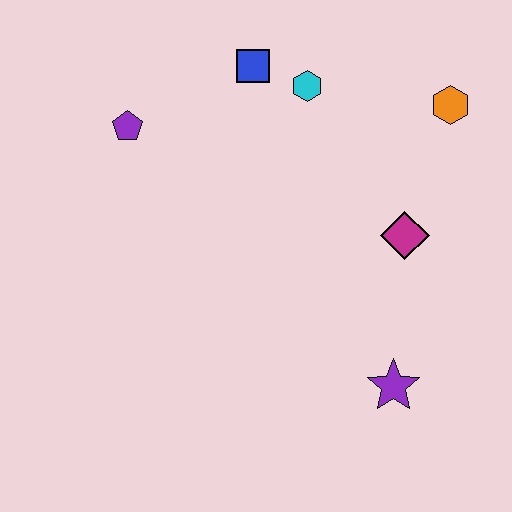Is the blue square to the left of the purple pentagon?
No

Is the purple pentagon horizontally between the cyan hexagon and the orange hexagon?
No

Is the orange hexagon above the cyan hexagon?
No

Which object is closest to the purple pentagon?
The blue square is closest to the purple pentagon.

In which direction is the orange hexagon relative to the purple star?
The orange hexagon is above the purple star.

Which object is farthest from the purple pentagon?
The purple star is farthest from the purple pentagon.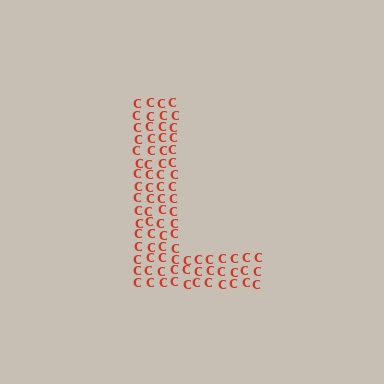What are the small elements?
The small elements are letter C's.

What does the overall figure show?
The overall figure shows the letter L.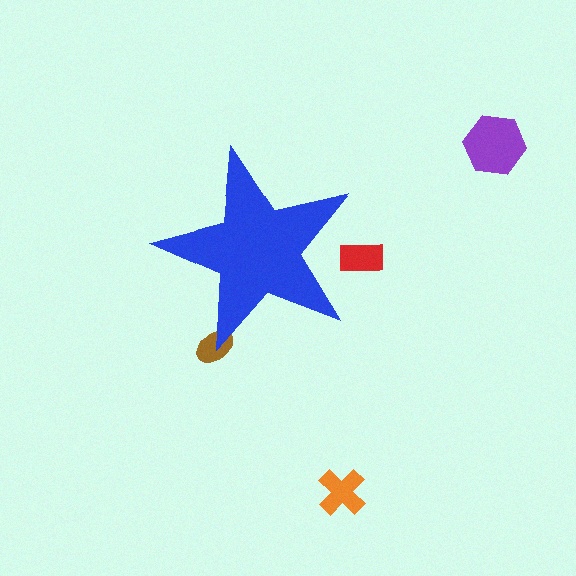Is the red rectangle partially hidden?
Yes, the red rectangle is partially hidden behind the blue star.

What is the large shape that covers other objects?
A blue star.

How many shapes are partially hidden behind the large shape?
2 shapes are partially hidden.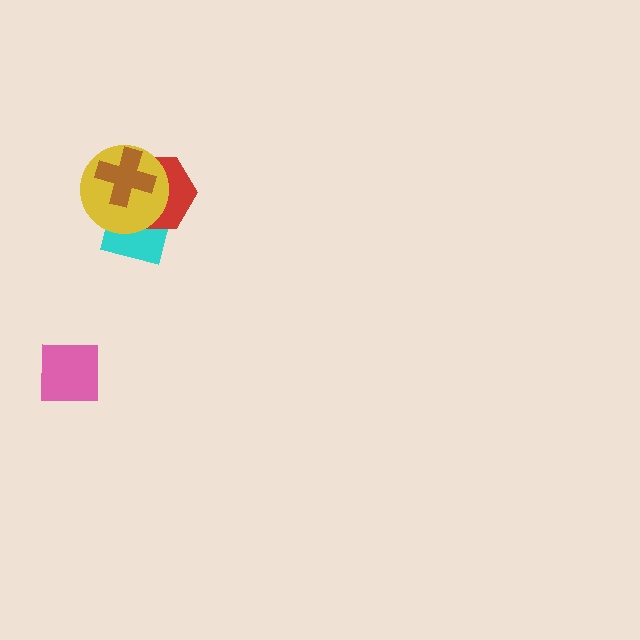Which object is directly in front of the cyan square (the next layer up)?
The red hexagon is directly in front of the cyan square.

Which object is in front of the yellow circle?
The brown cross is in front of the yellow circle.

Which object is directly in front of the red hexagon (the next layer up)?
The yellow circle is directly in front of the red hexagon.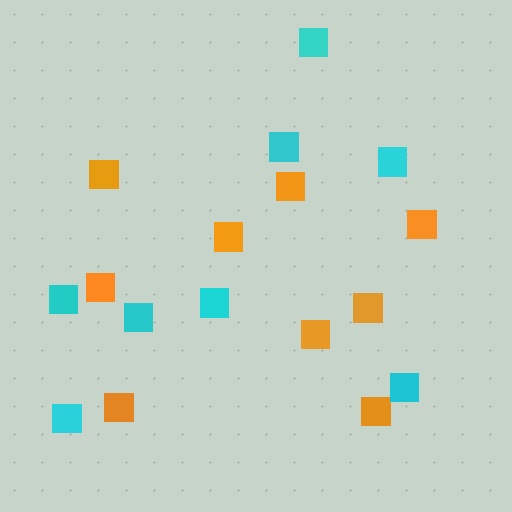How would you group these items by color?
There are 2 groups: one group of orange squares (9) and one group of cyan squares (8).